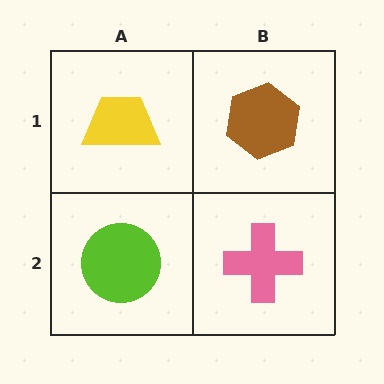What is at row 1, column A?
A yellow trapezoid.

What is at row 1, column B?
A brown hexagon.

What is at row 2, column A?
A lime circle.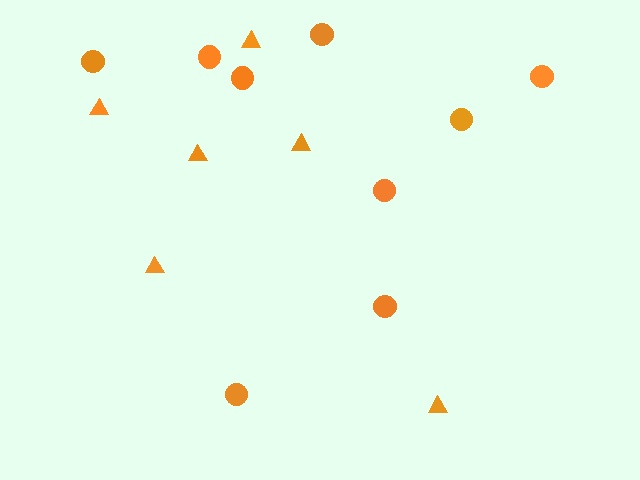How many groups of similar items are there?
There are 2 groups: one group of circles (9) and one group of triangles (6).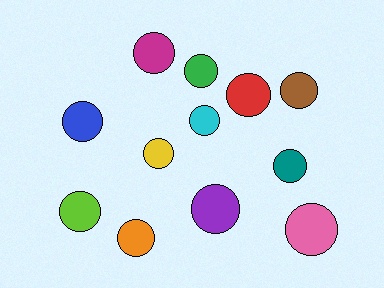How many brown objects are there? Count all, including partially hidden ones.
There is 1 brown object.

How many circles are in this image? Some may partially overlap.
There are 12 circles.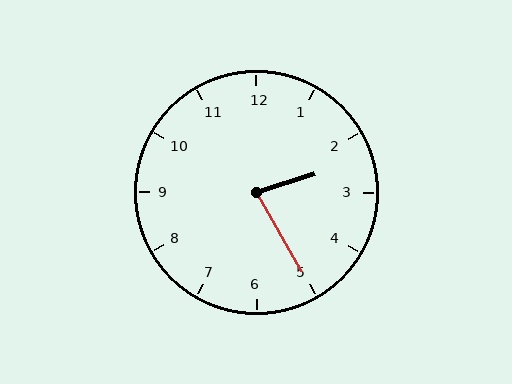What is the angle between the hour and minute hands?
Approximately 78 degrees.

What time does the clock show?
2:25.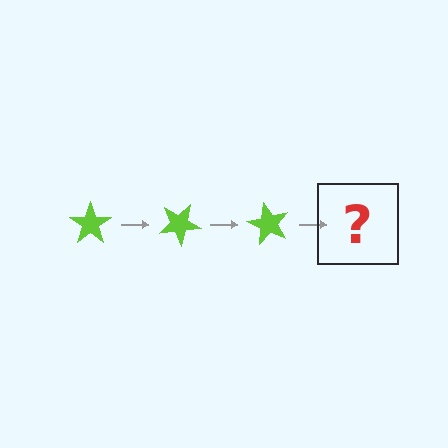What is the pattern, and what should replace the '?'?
The pattern is that the star rotates 30 degrees each step. The '?' should be a lime star rotated 90 degrees.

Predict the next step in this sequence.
The next step is a lime star rotated 90 degrees.